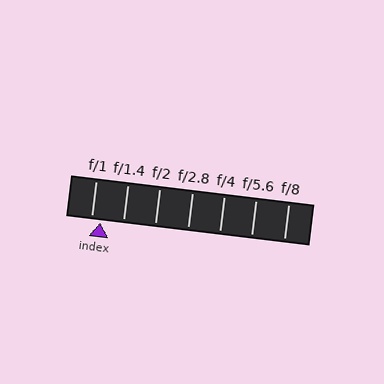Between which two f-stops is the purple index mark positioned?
The index mark is between f/1 and f/1.4.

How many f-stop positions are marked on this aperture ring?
There are 7 f-stop positions marked.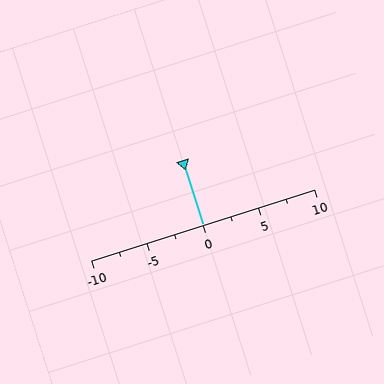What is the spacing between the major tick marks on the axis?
The major ticks are spaced 5 apart.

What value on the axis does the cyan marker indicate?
The marker indicates approximately 0.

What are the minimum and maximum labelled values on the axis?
The axis runs from -10 to 10.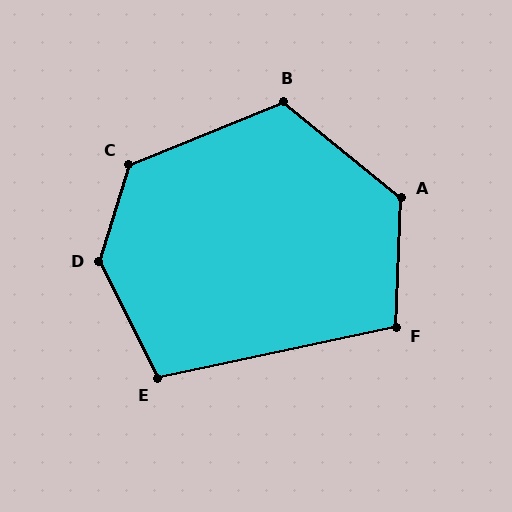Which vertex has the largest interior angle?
D, at approximately 137 degrees.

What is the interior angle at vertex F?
Approximately 105 degrees (obtuse).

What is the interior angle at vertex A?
Approximately 127 degrees (obtuse).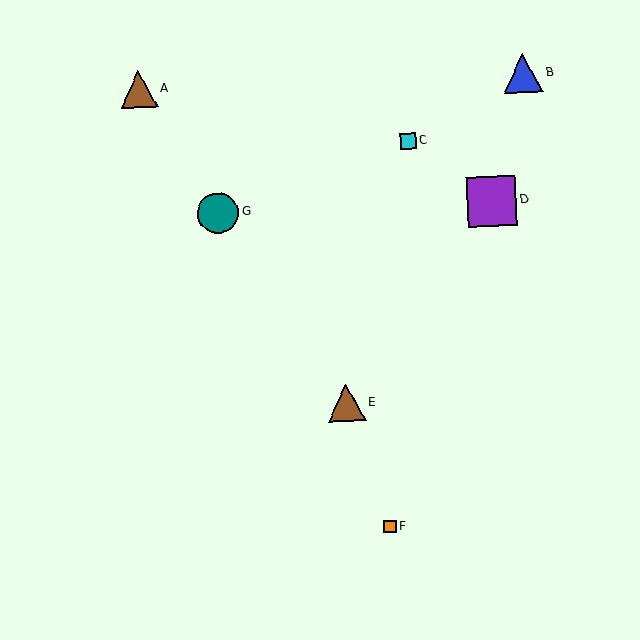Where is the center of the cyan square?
The center of the cyan square is at (408, 141).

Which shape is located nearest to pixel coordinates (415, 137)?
The cyan square (labeled C) at (408, 141) is nearest to that location.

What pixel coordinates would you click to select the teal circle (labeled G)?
Click at (218, 213) to select the teal circle G.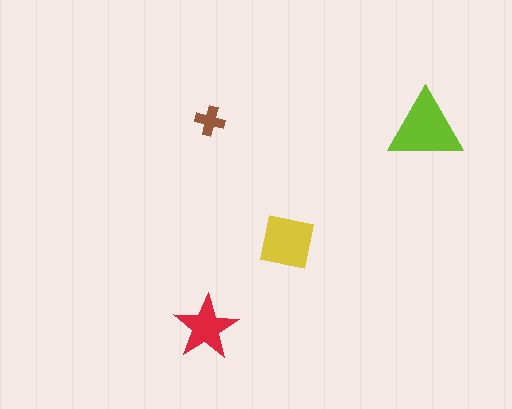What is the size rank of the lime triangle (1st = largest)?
1st.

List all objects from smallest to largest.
The brown cross, the red star, the yellow square, the lime triangle.